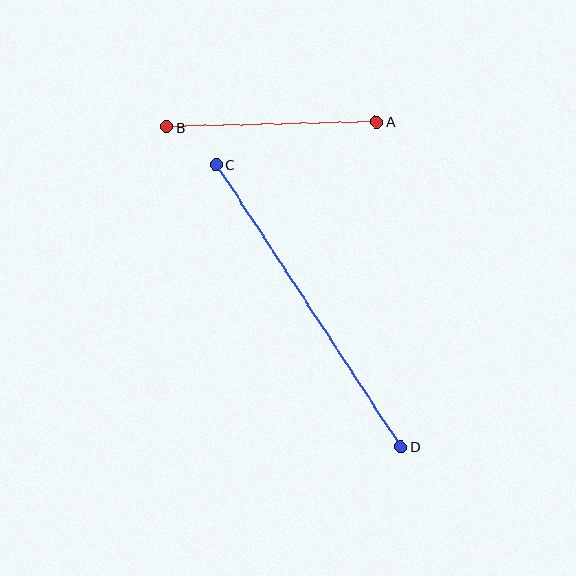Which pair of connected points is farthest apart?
Points C and D are farthest apart.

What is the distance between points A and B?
The distance is approximately 210 pixels.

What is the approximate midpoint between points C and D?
The midpoint is at approximately (309, 306) pixels.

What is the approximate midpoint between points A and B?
The midpoint is at approximately (271, 124) pixels.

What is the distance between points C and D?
The distance is approximately 337 pixels.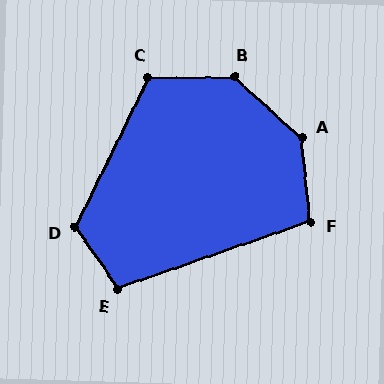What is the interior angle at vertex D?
Approximately 119 degrees (obtuse).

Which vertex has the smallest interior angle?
F, at approximately 103 degrees.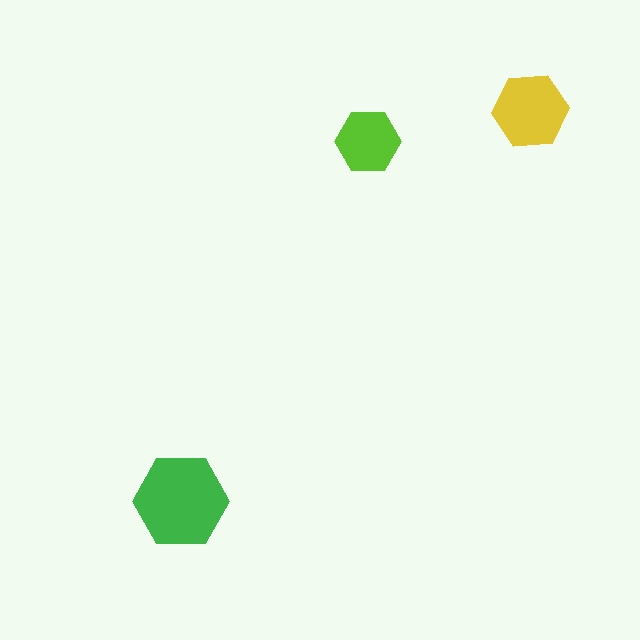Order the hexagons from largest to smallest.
the green one, the yellow one, the lime one.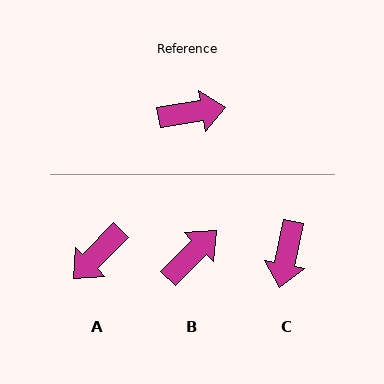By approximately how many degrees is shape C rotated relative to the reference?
Approximately 111 degrees clockwise.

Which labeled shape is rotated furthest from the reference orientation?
A, about 143 degrees away.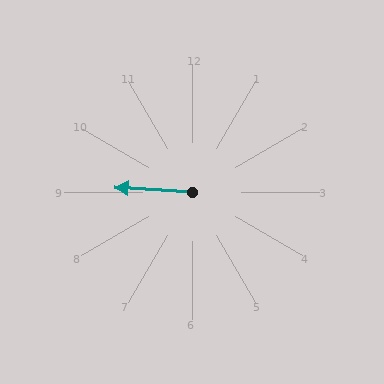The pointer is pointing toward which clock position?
Roughly 9 o'clock.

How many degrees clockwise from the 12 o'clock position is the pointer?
Approximately 274 degrees.